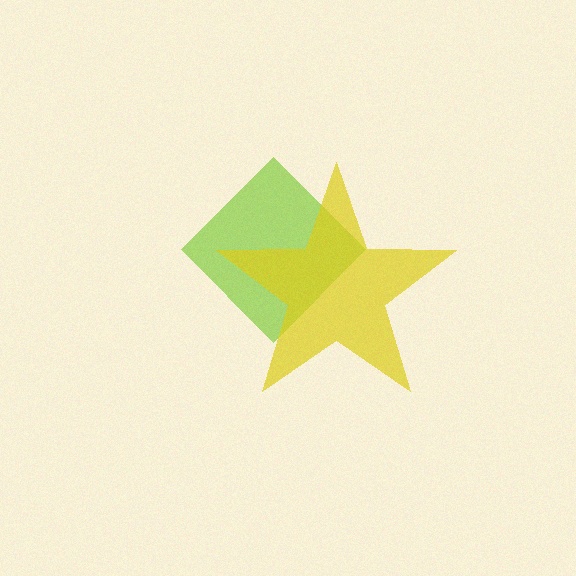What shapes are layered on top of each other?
The layered shapes are: a lime diamond, a yellow star.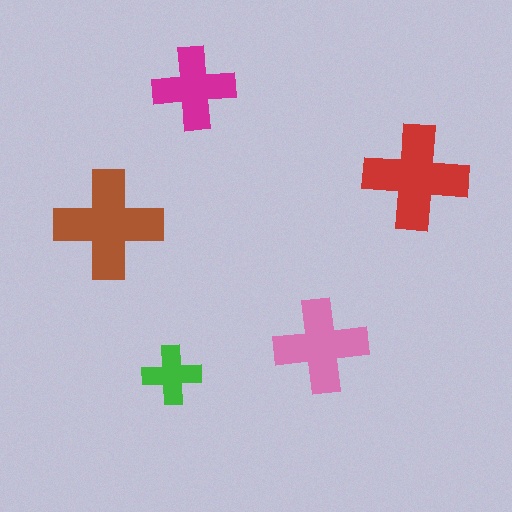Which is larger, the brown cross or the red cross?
The brown one.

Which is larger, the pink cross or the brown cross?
The brown one.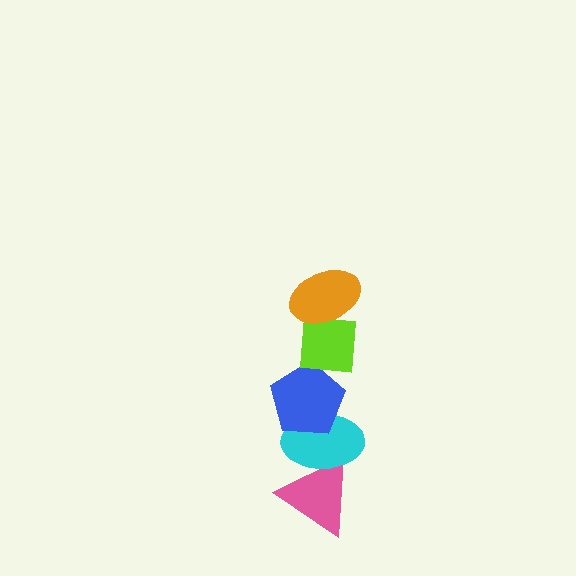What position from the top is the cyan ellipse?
The cyan ellipse is 4th from the top.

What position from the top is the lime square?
The lime square is 2nd from the top.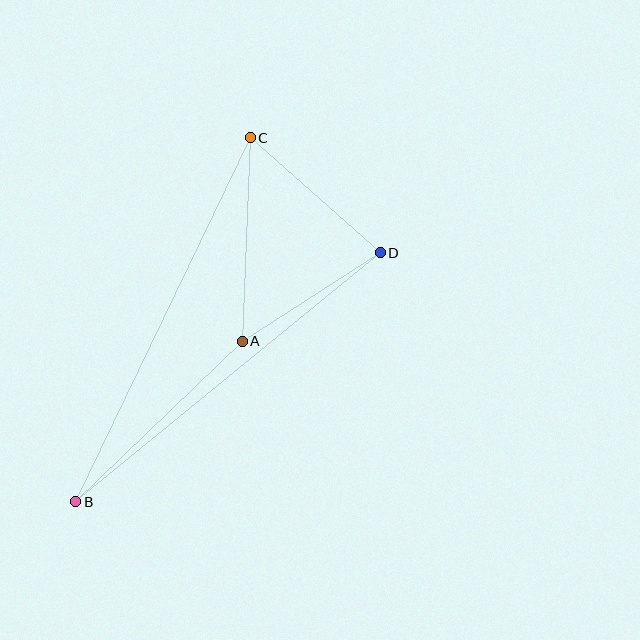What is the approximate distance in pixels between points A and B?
The distance between A and B is approximately 231 pixels.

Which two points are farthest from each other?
Points B and C are farthest from each other.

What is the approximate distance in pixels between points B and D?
The distance between B and D is approximately 393 pixels.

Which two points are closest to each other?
Points A and D are closest to each other.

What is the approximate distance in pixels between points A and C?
The distance between A and C is approximately 203 pixels.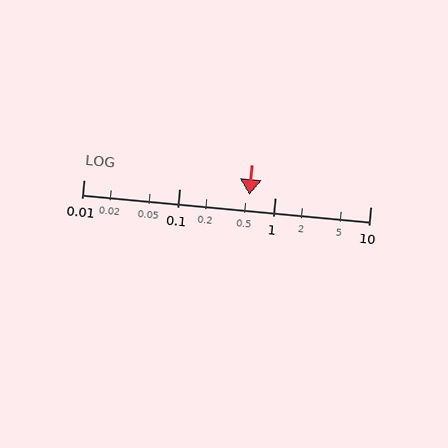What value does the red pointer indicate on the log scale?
The pointer indicates approximately 0.54.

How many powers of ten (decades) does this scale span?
The scale spans 3 decades, from 0.01 to 10.